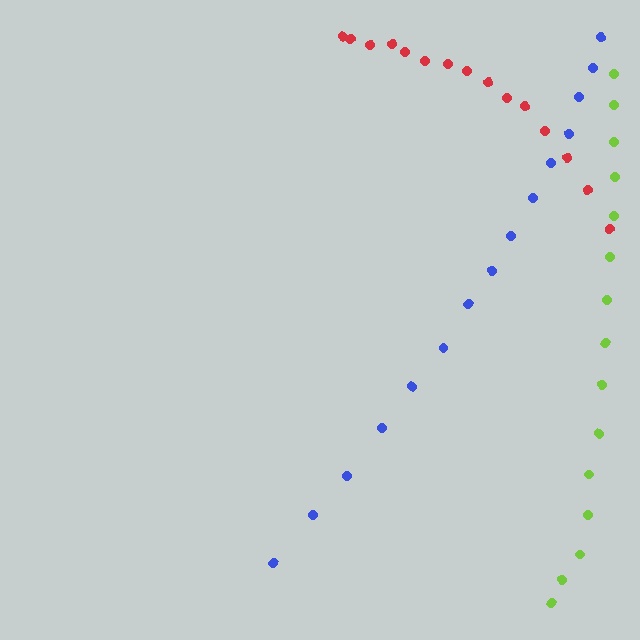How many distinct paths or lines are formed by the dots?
There are 3 distinct paths.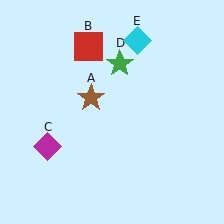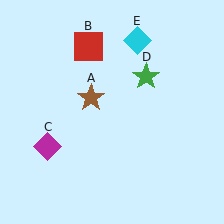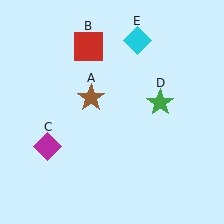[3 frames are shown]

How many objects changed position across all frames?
1 object changed position: green star (object D).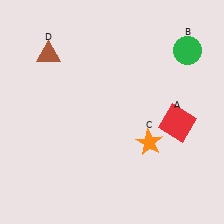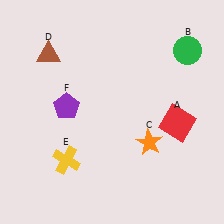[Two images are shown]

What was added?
A yellow cross (E), a purple pentagon (F) were added in Image 2.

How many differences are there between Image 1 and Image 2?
There are 2 differences between the two images.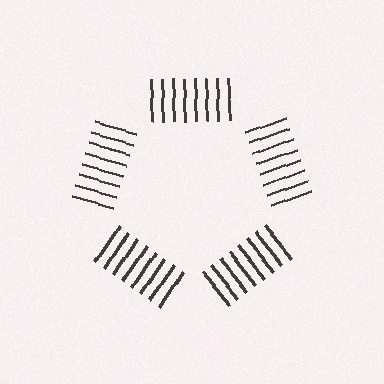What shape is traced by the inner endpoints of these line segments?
An illusory pentagon — the line segments terminate on its edges but no continuous stroke is drawn.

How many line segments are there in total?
40 — 8 along each of the 5 edges.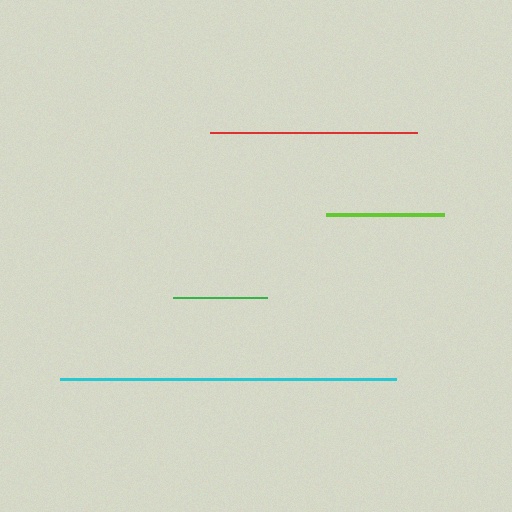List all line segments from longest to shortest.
From longest to shortest: cyan, red, lime, green.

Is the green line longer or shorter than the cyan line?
The cyan line is longer than the green line.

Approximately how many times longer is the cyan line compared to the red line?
The cyan line is approximately 1.6 times the length of the red line.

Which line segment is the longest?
The cyan line is the longest at approximately 335 pixels.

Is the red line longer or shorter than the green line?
The red line is longer than the green line.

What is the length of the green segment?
The green segment is approximately 94 pixels long.